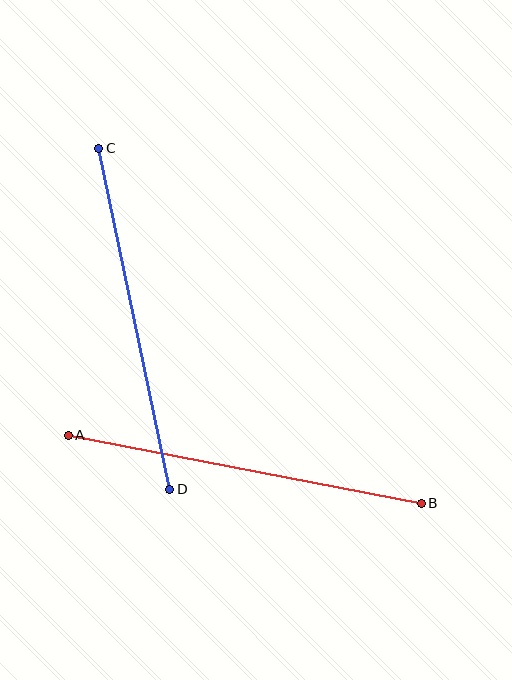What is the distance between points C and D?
The distance is approximately 348 pixels.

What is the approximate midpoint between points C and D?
The midpoint is at approximately (134, 319) pixels.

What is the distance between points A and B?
The distance is approximately 360 pixels.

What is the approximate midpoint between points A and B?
The midpoint is at approximately (245, 469) pixels.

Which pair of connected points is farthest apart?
Points A and B are farthest apart.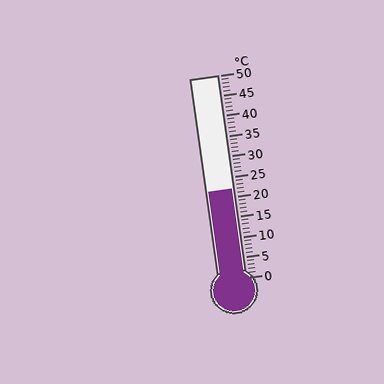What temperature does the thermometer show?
The thermometer shows approximately 22°C.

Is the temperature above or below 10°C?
The temperature is above 10°C.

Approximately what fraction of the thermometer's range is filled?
The thermometer is filled to approximately 45% of its range.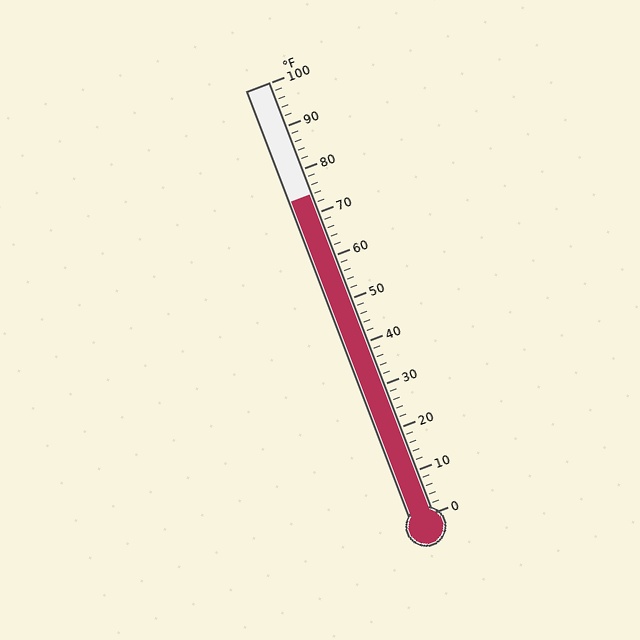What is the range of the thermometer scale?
The thermometer scale ranges from 0°F to 100°F.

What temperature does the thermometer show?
The thermometer shows approximately 74°F.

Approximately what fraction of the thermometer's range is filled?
The thermometer is filled to approximately 75% of its range.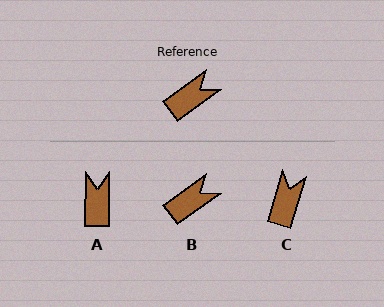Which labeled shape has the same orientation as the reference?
B.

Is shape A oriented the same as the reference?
No, it is off by about 54 degrees.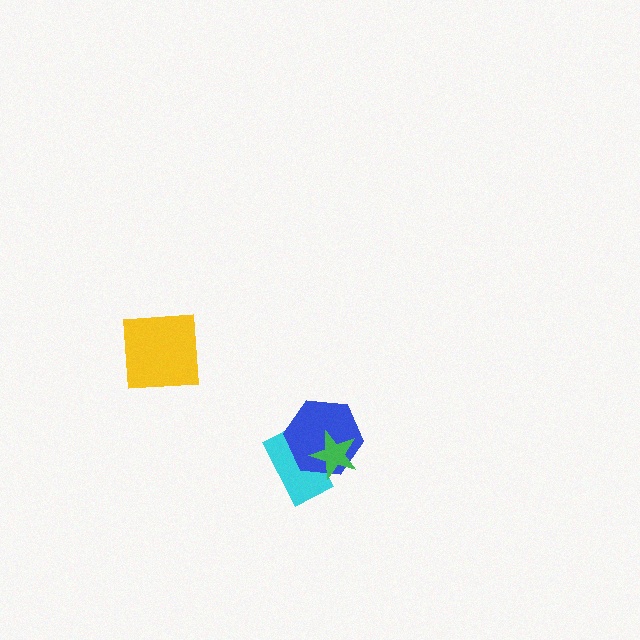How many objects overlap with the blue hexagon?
2 objects overlap with the blue hexagon.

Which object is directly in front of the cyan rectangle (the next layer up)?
The blue hexagon is directly in front of the cyan rectangle.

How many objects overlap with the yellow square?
0 objects overlap with the yellow square.